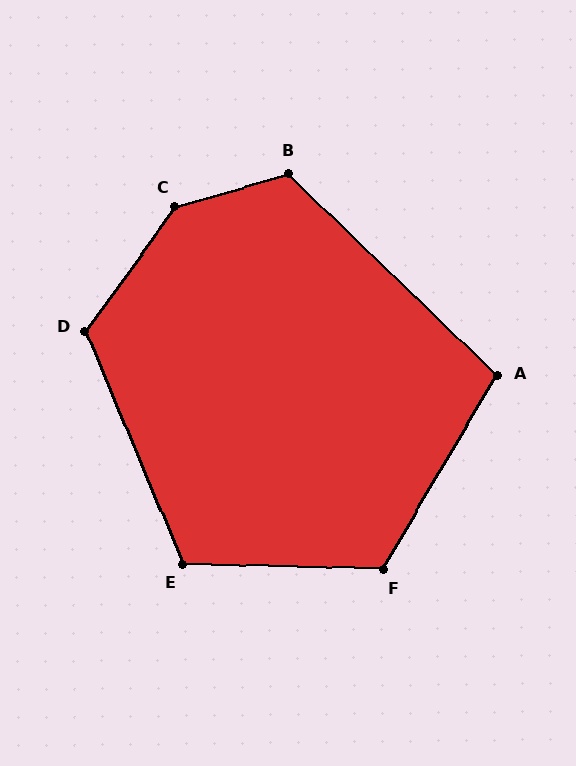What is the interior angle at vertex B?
Approximately 120 degrees (obtuse).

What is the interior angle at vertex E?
Approximately 114 degrees (obtuse).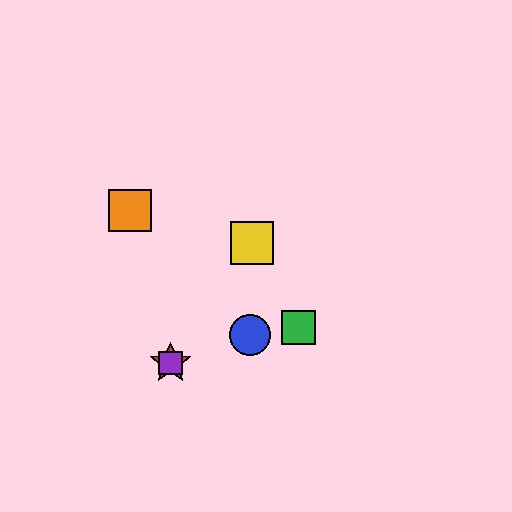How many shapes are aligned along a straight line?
3 shapes (the red star, the yellow square, the purple square) are aligned along a straight line.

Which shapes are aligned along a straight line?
The red star, the yellow square, the purple square are aligned along a straight line.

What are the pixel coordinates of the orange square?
The orange square is at (130, 211).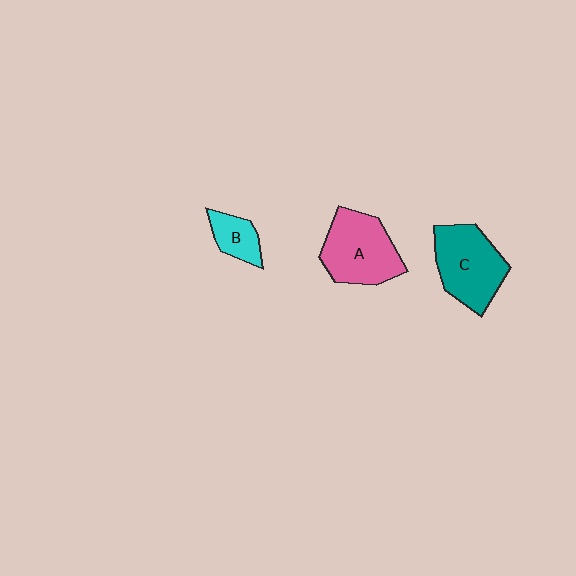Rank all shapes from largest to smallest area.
From largest to smallest: C (teal), A (pink), B (cyan).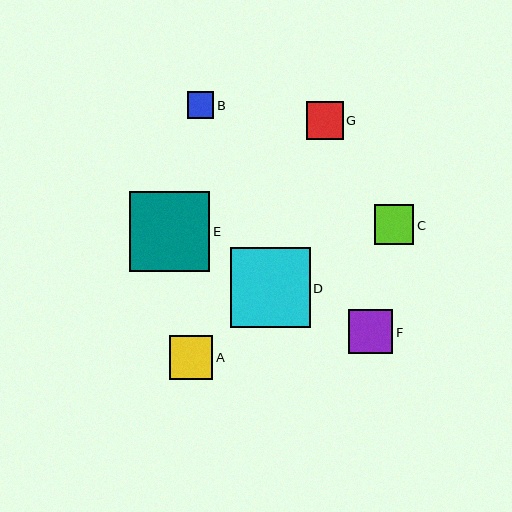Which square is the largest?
Square D is the largest with a size of approximately 80 pixels.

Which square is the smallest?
Square B is the smallest with a size of approximately 27 pixels.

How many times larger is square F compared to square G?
Square F is approximately 1.2 times the size of square G.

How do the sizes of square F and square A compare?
Square F and square A are approximately the same size.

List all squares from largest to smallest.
From largest to smallest: D, E, F, A, C, G, B.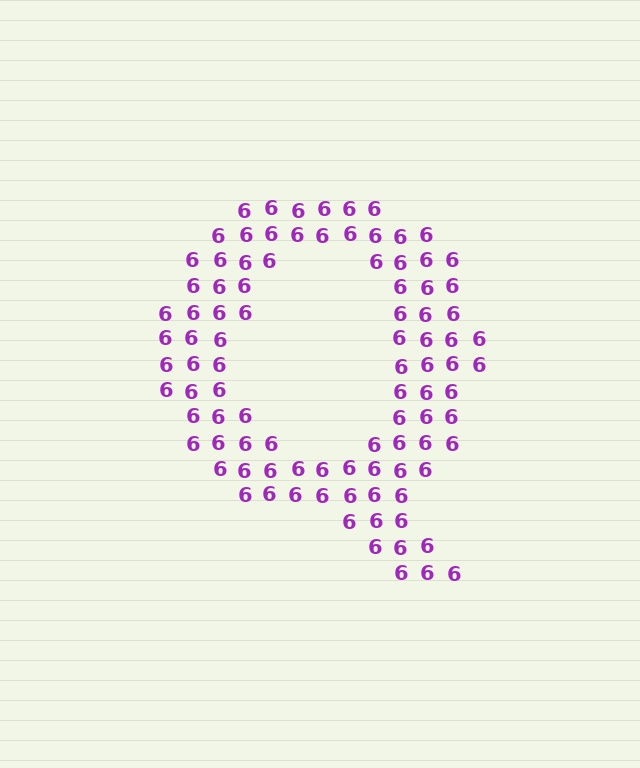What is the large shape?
The large shape is the letter Q.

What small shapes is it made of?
It is made of small digit 6's.